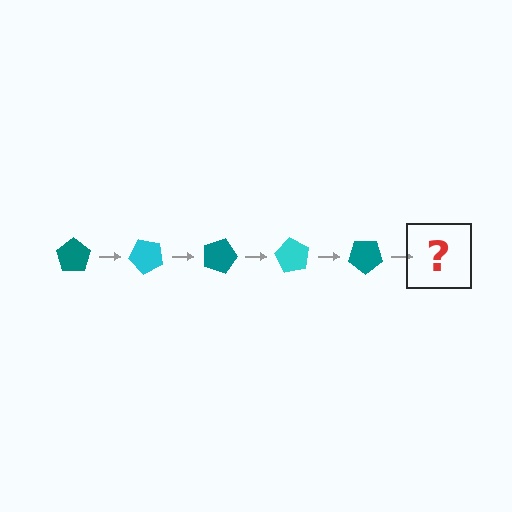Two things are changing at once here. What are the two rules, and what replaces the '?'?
The two rules are that it rotates 45 degrees each step and the color cycles through teal and cyan. The '?' should be a cyan pentagon, rotated 225 degrees from the start.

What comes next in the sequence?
The next element should be a cyan pentagon, rotated 225 degrees from the start.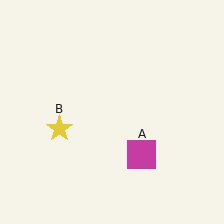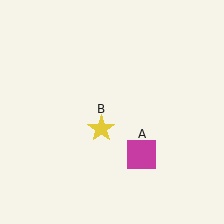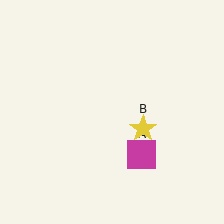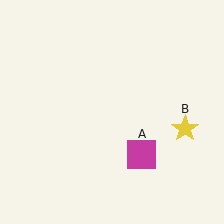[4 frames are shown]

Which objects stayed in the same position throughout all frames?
Magenta square (object A) remained stationary.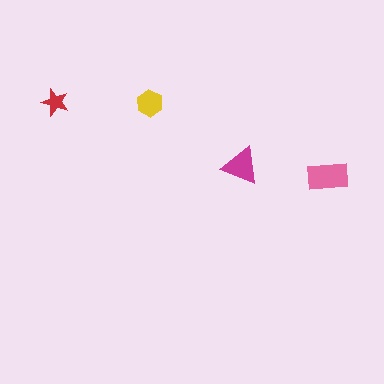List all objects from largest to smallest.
The pink rectangle, the magenta triangle, the yellow hexagon, the red star.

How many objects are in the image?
There are 4 objects in the image.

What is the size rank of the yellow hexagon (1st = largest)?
3rd.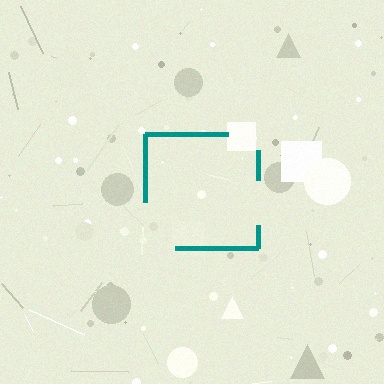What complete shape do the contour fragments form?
The contour fragments form a square.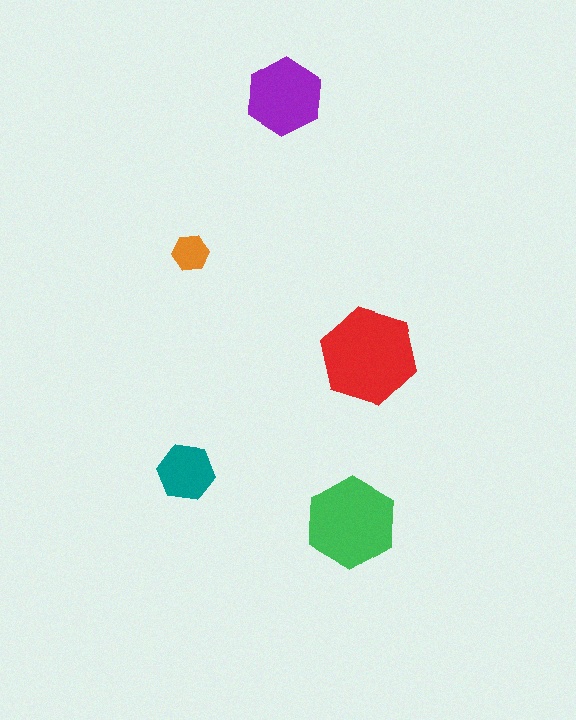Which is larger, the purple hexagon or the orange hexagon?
The purple one.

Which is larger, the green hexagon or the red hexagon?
The red one.